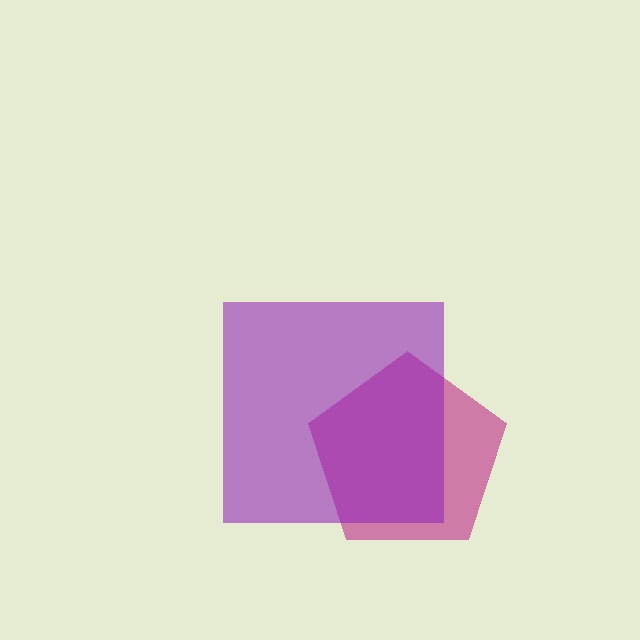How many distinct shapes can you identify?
There are 2 distinct shapes: a magenta pentagon, a purple square.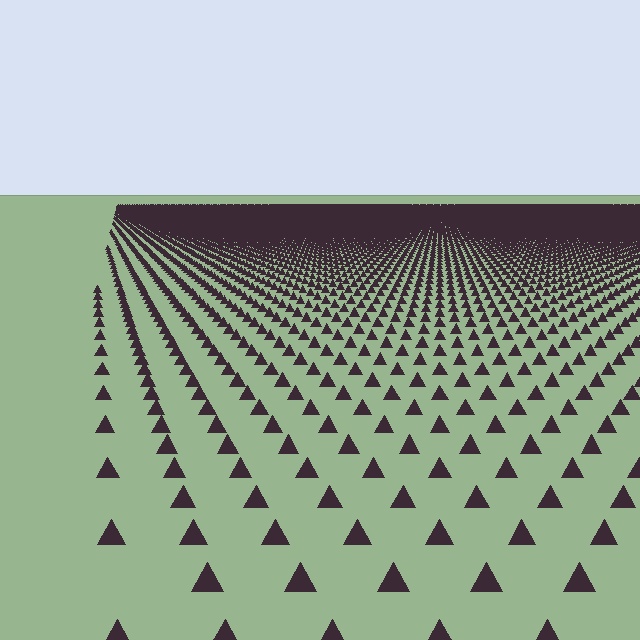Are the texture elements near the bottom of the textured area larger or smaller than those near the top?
Larger. Near the bottom, elements are closer to the viewer and appear at a bigger on-screen size.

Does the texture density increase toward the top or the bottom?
Density increases toward the top.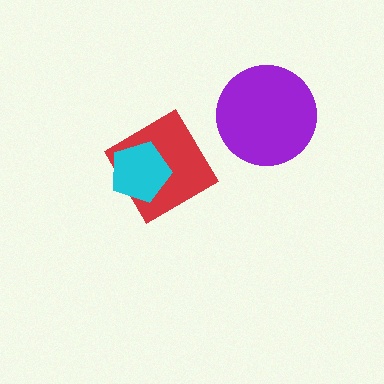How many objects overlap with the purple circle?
0 objects overlap with the purple circle.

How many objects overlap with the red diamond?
1 object overlaps with the red diamond.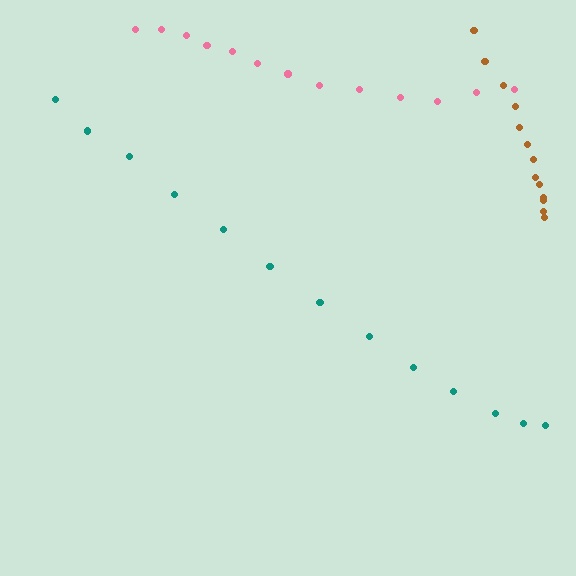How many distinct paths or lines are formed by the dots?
There are 3 distinct paths.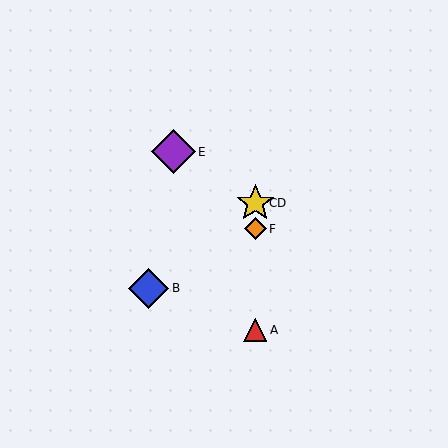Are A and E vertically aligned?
No, A is at x≈255 and E is at x≈173.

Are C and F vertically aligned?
Yes, both are at x≈255.